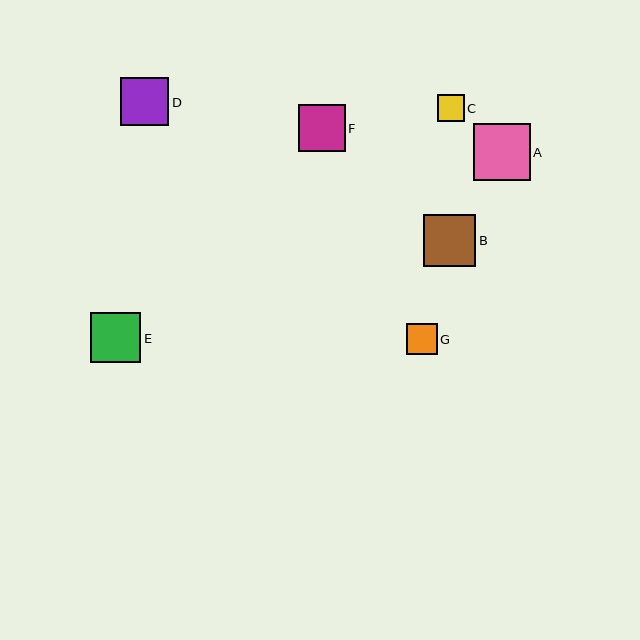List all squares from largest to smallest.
From largest to smallest: A, B, E, D, F, G, C.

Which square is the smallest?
Square C is the smallest with a size of approximately 27 pixels.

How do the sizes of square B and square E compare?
Square B and square E are approximately the same size.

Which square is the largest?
Square A is the largest with a size of approximately 57 pixels.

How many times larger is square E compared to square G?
Square E is approximately 1.6 times the size of square G.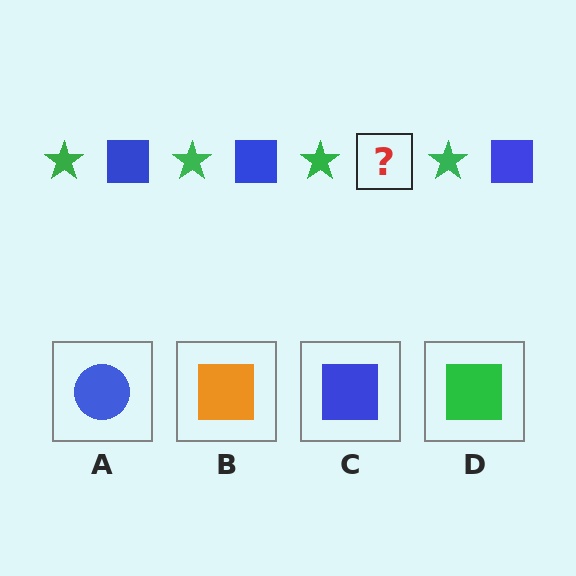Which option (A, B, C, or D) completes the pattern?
C.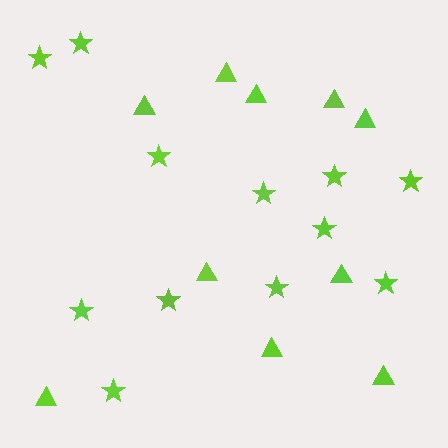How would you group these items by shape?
There are 2 groups: one group of triangles (10) and one group of stars (12).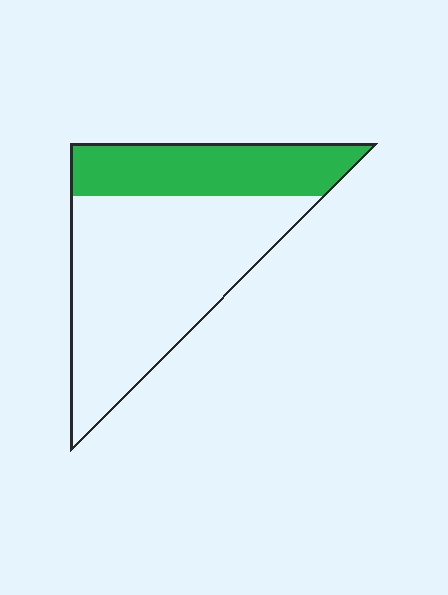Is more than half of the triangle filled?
No.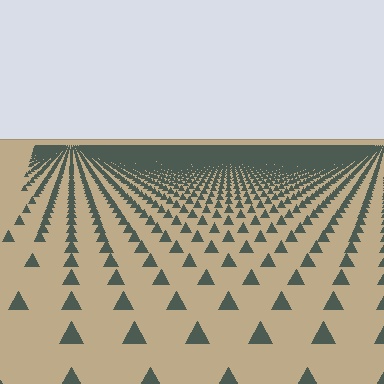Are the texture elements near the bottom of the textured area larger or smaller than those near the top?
Larger. Near the bottom, elements are closer to the viewer and appear at a bigger on-screen size.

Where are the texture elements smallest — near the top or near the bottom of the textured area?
Near the top.